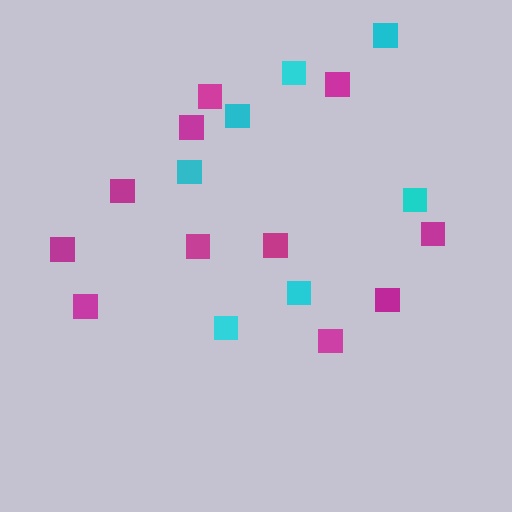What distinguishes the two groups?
There are 2 groups: one group of cyan squares (7) and one group of magenta squares (11).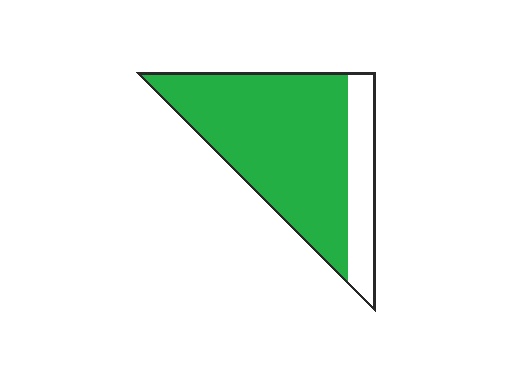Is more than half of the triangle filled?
Yes.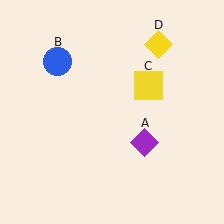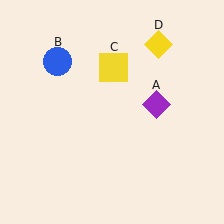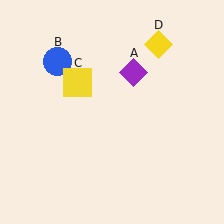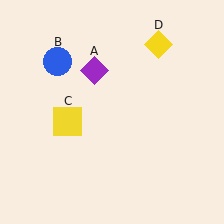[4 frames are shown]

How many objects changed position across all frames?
2 objects changed position: purple diamond (object A), yellow square (object C).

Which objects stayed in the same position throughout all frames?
Blue circle (object B) and yellow diamond (object D) remained stationary.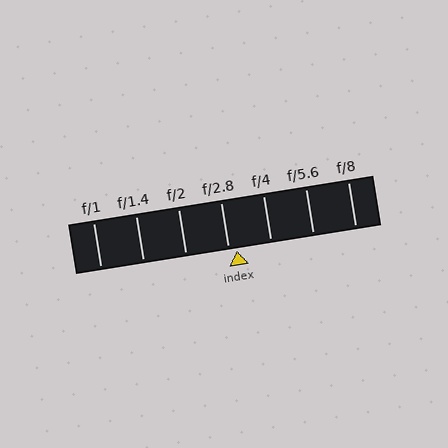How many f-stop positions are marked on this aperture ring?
There are 7 f-stop positions marked.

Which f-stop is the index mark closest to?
The index mark is closest to f/2.8.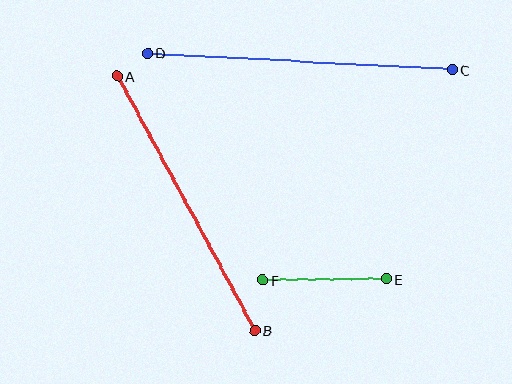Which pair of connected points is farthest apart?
Points C and D are farthest apart.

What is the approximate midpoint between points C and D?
The midpoint is at approximately (300, 61) pixels.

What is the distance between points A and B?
The distance is approximately 289 pixels.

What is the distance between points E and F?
The distance is approximately 124 pixels.